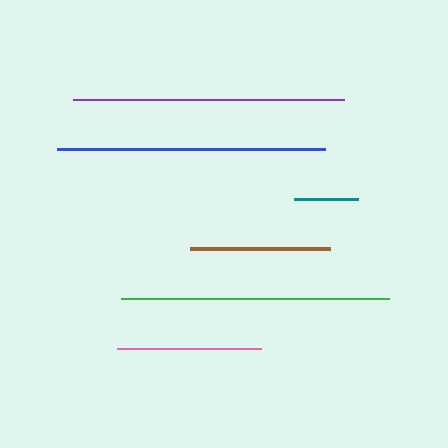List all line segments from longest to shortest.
From longest to shortest: purple, blue, green, pink, brown, teal.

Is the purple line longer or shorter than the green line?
The purple line is longer than the green line.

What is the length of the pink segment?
The pink segment is approximately 144 pixels long.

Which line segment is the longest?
The purple line is the longest at approximately 271 pixels.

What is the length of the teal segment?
The teal segment is approximately 64 pixels long.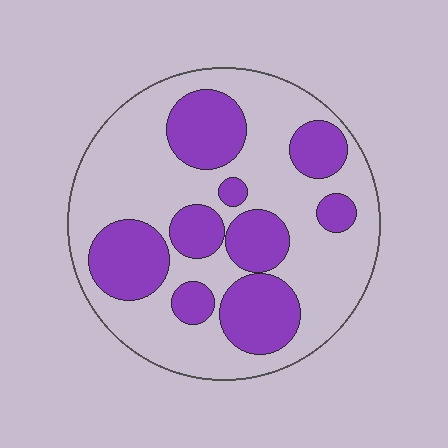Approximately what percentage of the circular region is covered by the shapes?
Approximately 35%.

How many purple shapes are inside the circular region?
9.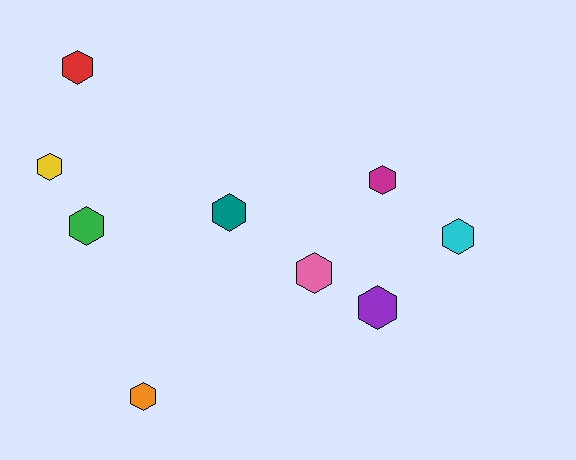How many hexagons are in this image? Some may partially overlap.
There are 9 hexagons.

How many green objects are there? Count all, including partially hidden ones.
There is 1 green object.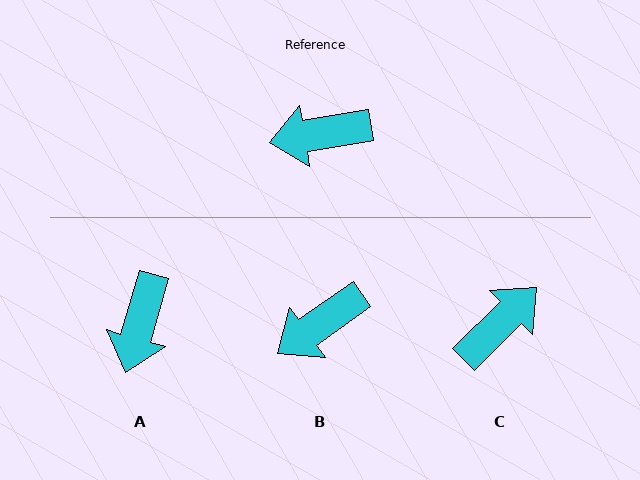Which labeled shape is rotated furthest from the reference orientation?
C, about 145 degrees away.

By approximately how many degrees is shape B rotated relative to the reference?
Approximately 25 degrees counter-clockwise.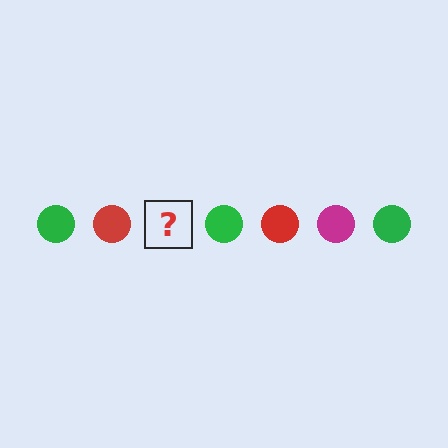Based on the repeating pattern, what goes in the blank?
The blank should be a magenta circle.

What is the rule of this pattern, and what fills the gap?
The rule is that the pattern cycles through green, red, magenta circles. The gap should be filled with a magenta circle.